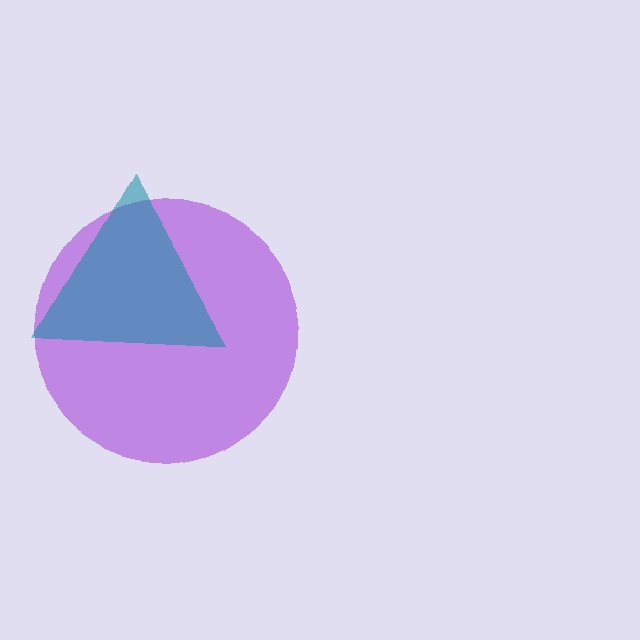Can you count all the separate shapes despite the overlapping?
Yes, there are 2 separate shapes.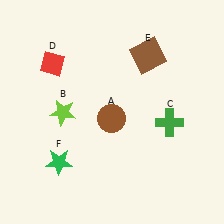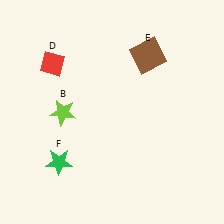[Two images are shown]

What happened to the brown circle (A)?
The brown circle (A) was removed in Image 2. It was in the bottom-left area of Image 1.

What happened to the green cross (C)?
The green cross (C) was removed in Image 2. It was in the bottom-right area of Image 1.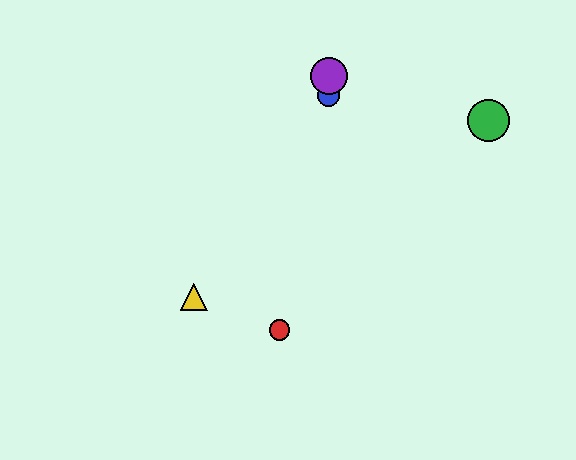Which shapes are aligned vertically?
The blue circle, the purple circle are aligned vertically.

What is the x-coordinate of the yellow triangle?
The yellow triangle is at x≈194.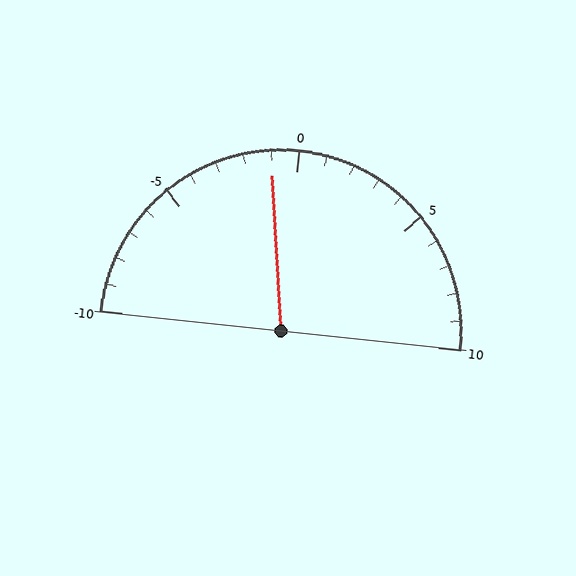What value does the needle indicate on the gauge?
The needle indicates approximately -1.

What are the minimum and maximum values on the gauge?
The gauge ranges from -10 to 10.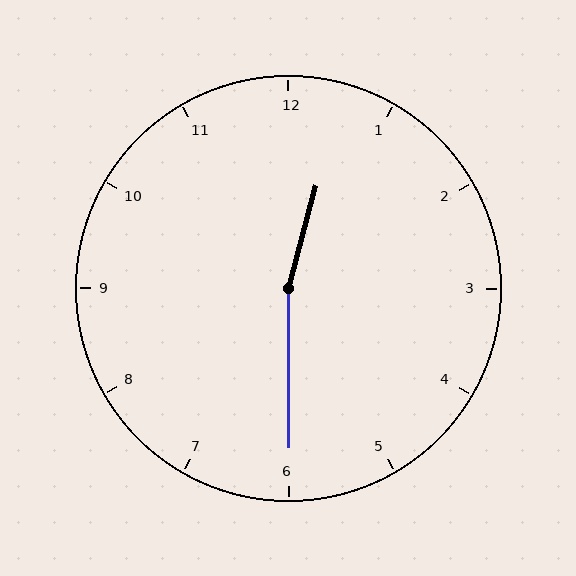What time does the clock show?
12:30.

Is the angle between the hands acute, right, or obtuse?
It is obtuse.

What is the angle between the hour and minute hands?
Approximately 165 degrees.